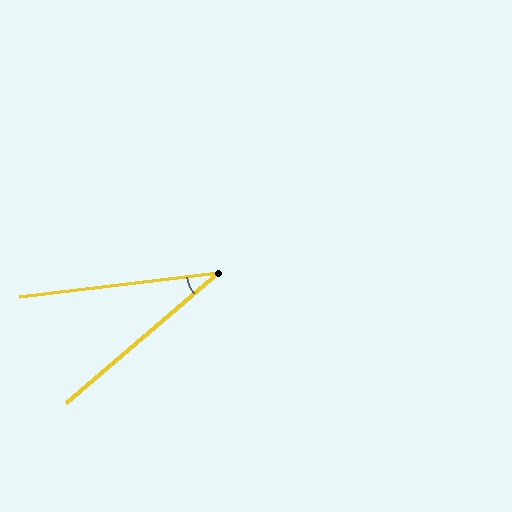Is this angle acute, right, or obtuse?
It is acute.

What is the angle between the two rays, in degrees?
Approximately 34 degrees.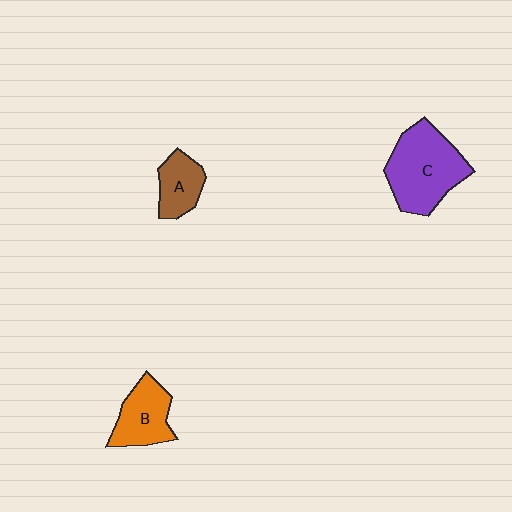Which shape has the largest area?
Shape C (purple).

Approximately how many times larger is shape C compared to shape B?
Approximately 1.6 times.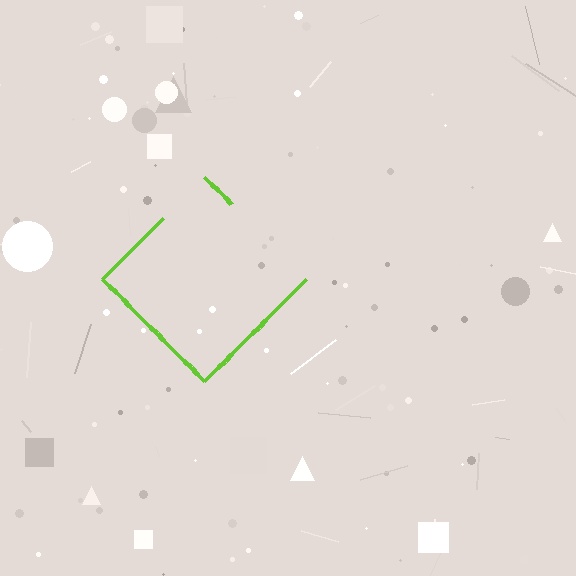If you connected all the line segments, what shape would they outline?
They would outline a diamond.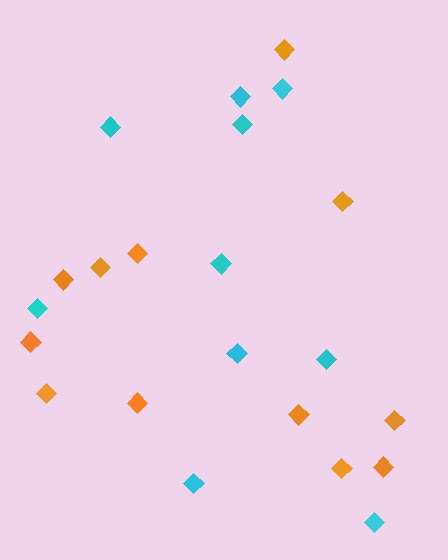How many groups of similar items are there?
There are 2 groups: one group of cyan diamonds (10) and one group of orange diamonds (12).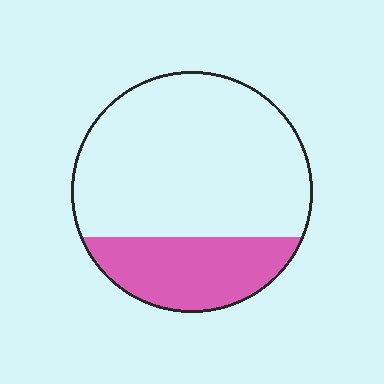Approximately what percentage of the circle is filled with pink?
Approximately 25%.